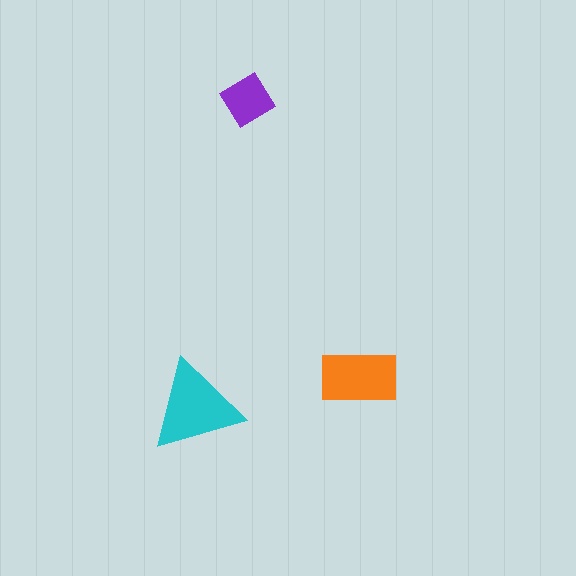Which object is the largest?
The cyan triangle.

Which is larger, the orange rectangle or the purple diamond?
The orange rectangle.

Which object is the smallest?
The purple diamond.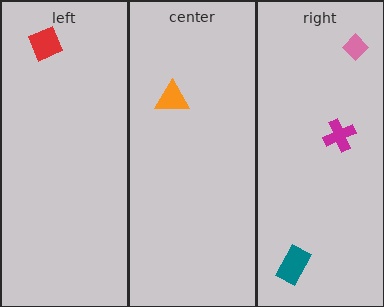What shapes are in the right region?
The pink diamond, the teal rectangle, the magenta cross.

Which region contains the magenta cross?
The right region.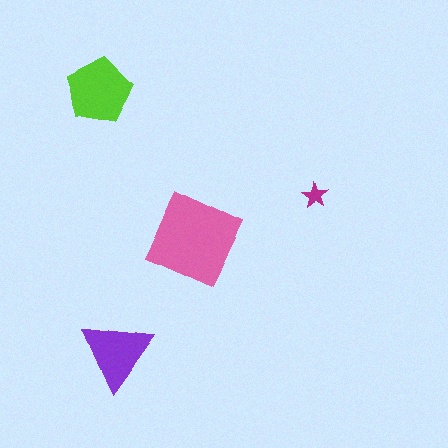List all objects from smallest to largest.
The magenta star, the purple triangle, the lime pentagon, the pink square.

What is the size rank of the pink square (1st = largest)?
1st.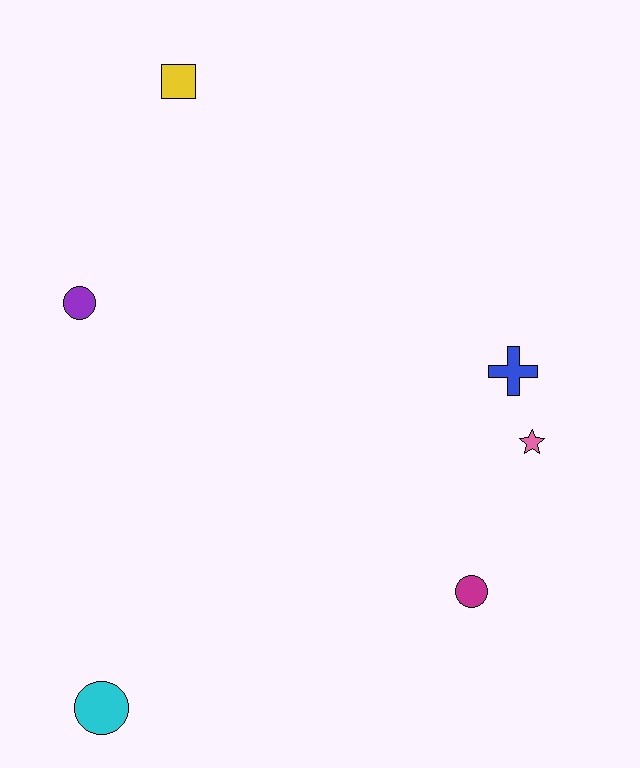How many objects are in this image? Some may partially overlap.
There are 6 objects.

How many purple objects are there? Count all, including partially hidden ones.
There is 1 purple object.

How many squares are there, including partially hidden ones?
There is 1 square.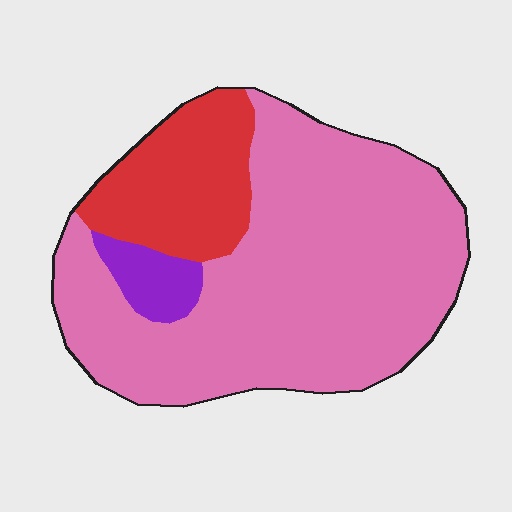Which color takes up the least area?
Purple, at roughly 5%.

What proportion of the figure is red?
Red takes up about one fifth (1/5) of the figure.